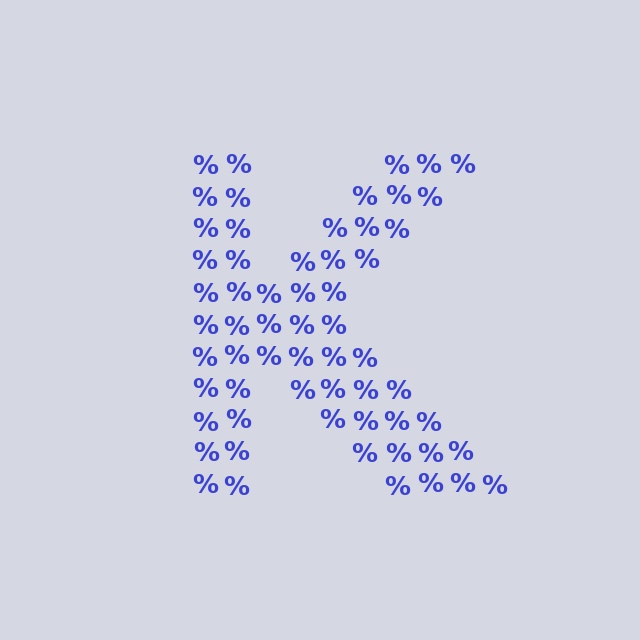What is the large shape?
The large shape is the letter K.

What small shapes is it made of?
It is made of small percent signs.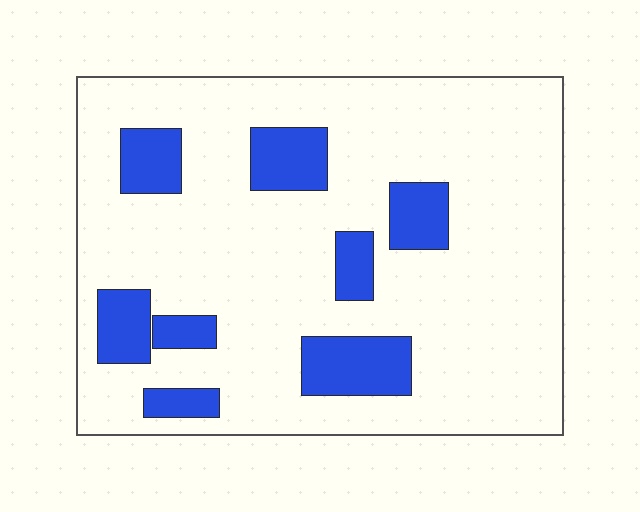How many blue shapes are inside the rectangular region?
8.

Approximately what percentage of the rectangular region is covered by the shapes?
Approximately 20%.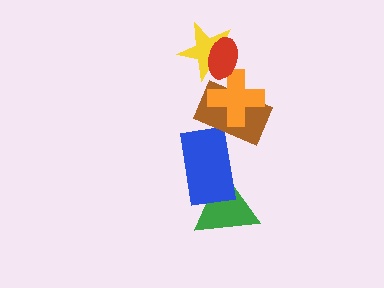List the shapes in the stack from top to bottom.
From top to bottom: the red ellipse, the yellow star, the orange cross, the brown rectangle, the blue rectangle, the green triangle.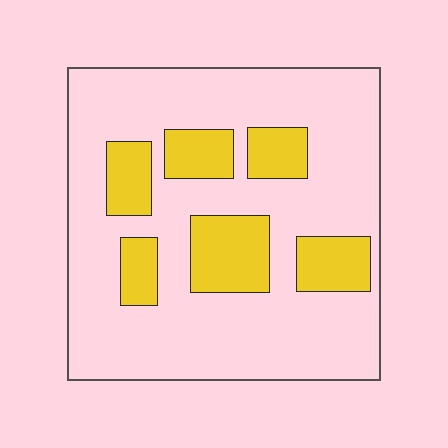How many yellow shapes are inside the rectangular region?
6.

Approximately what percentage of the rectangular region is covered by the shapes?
Approximately 25%.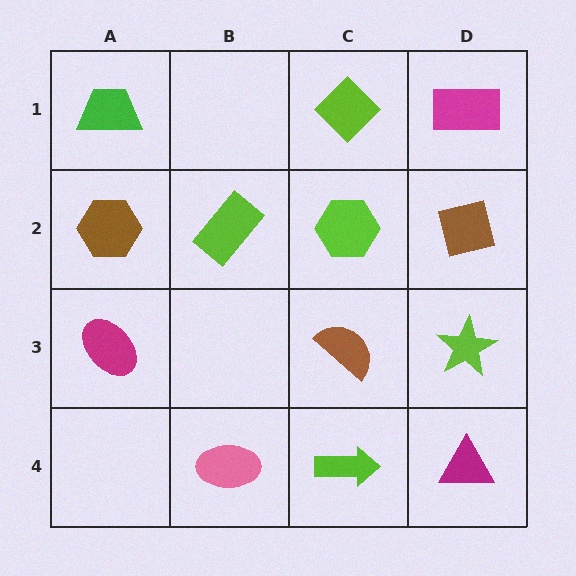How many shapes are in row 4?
3 shapes.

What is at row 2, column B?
A lime rectangle.